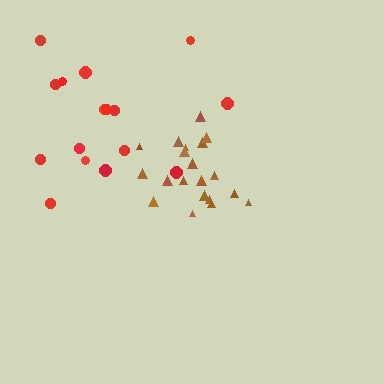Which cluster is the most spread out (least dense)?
Red.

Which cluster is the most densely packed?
Brown.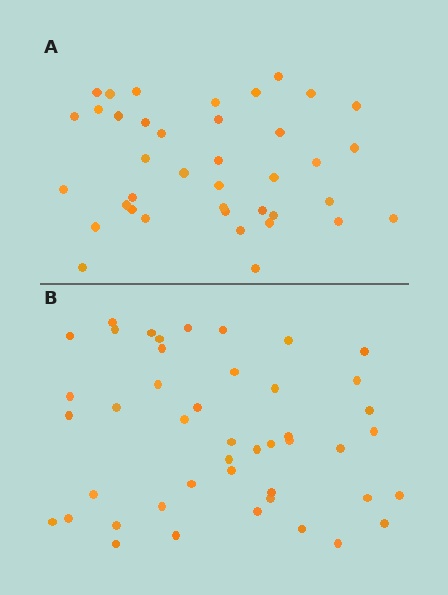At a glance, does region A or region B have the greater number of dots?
Region B (the bottom region) has more dots.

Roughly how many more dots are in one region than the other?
Region B has about 6 more dots than region A.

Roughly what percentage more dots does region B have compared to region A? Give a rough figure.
About 15% more.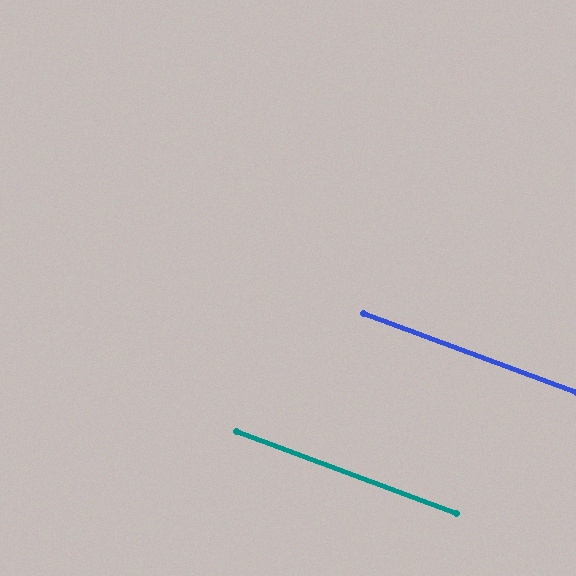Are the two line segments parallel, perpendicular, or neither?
Parallel — their directions differ by only 0.2°.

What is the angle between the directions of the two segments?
Approximately 0 degrees.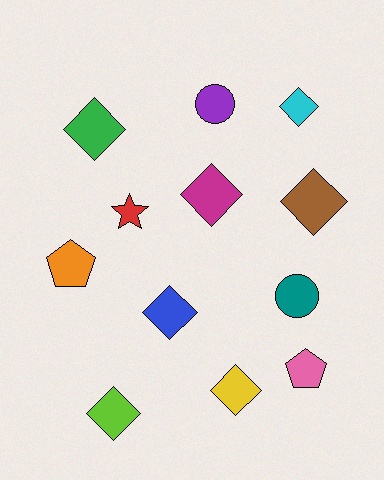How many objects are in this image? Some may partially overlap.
There are 12 objects.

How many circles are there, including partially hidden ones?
There are 2 circles.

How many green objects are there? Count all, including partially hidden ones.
There is 1 green object.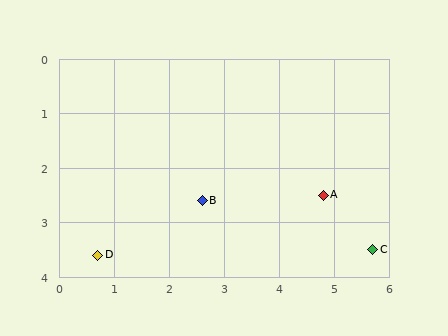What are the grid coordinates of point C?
Point C is at approximately (5.7, 3.5).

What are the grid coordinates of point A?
Point A is at approximately (4.8, 2.5).